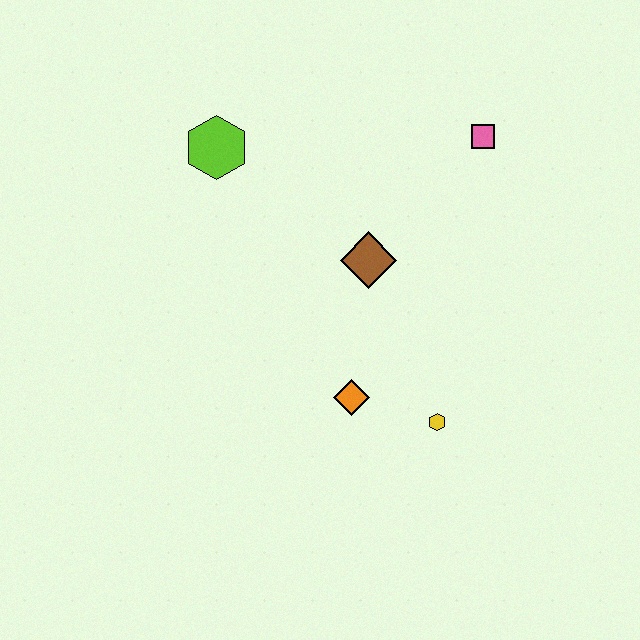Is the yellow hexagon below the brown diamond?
Yes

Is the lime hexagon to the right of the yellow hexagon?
No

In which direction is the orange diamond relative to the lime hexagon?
The orange diamond is below the lime hexagon.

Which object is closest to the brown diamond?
The orange diamond is closest to the brown diamond.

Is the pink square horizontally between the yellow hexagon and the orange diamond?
No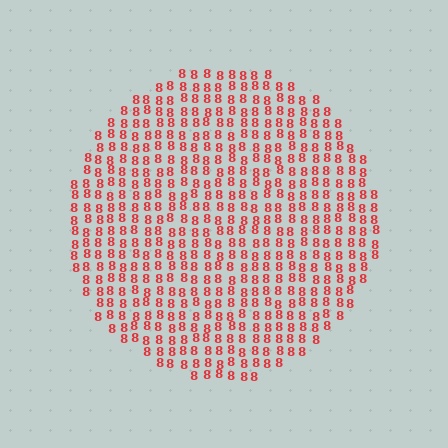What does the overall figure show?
The overall figure shows a circle.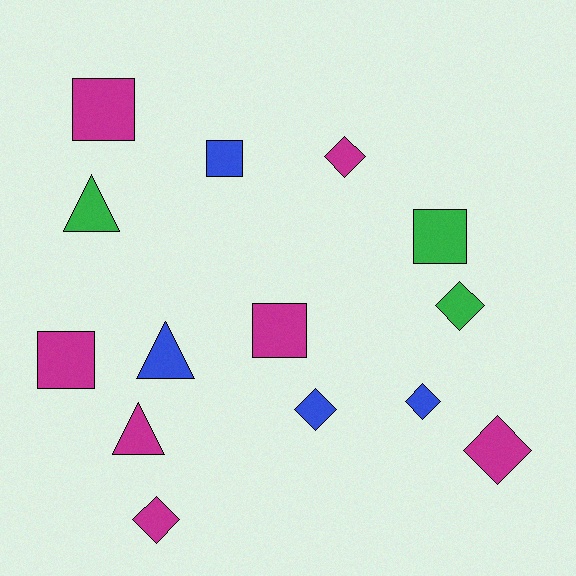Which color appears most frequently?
Magenta, with 7 objects.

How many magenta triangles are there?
There is 1 magenta triangle.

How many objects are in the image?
There are 14 objects.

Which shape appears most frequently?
Diamond, with 6 objects.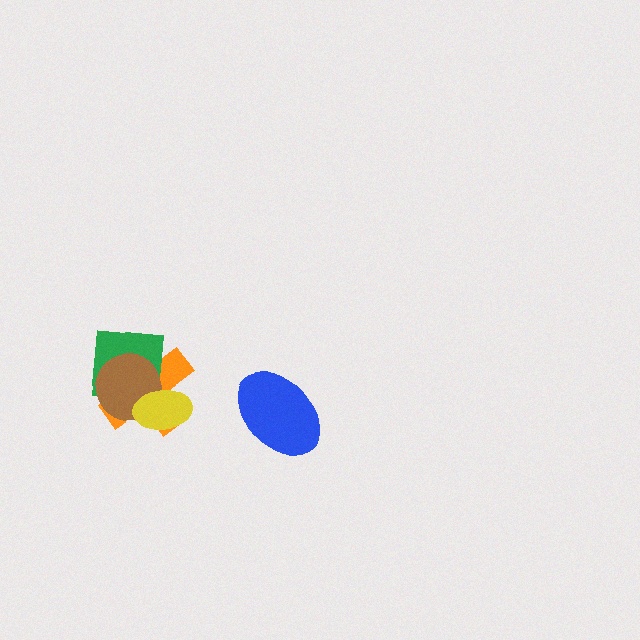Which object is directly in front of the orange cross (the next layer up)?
The green square is directly in front of the orange cross.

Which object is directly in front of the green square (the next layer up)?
The brown circle is directly in front of the green square.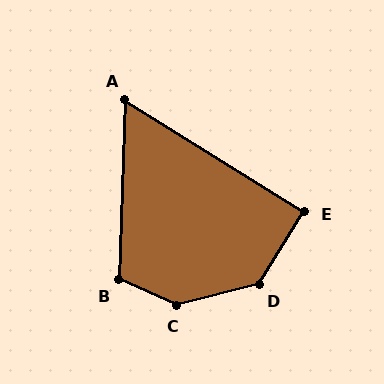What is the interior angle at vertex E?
Approximately 90 degrees (approximately right).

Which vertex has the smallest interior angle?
A, at approximately 60 degrees.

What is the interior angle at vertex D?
Approximately 136 degrees (obtuse).